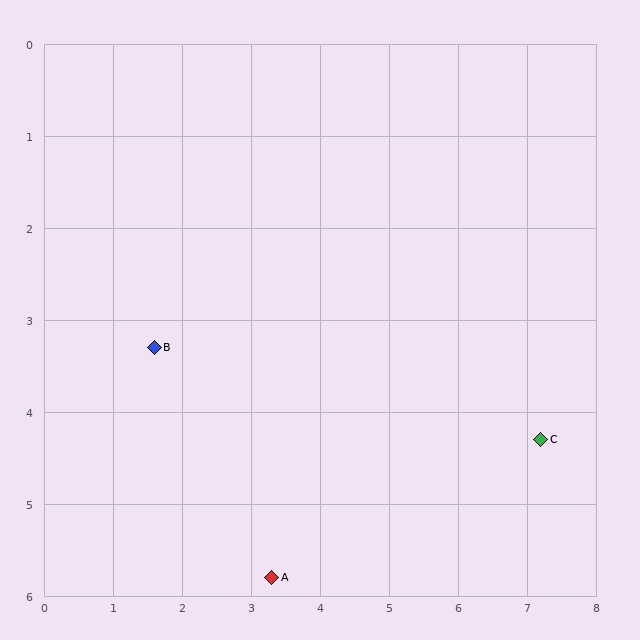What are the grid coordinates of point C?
Point C is at approximately (7.2, 4.3).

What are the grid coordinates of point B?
Point B is at approximately (1.6, 3.3).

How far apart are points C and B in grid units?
Points C and B are about 5.7 grid units apart.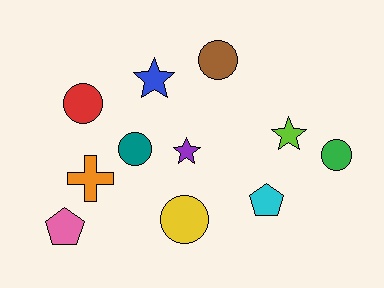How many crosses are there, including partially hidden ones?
There is 1 cross.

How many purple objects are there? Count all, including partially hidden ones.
There is 1 purple object.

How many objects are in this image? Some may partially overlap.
There are 11 objects.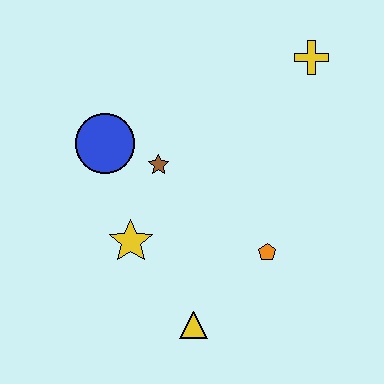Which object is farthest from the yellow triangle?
The yellow cross is farthest from the yellow triangle.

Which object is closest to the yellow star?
The brown star is closest to the yellow star.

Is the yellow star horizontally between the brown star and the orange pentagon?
No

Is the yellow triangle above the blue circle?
No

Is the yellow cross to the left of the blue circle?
No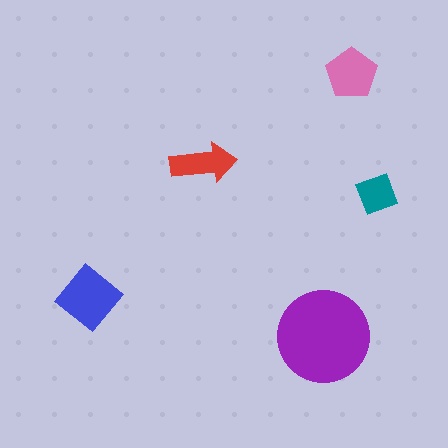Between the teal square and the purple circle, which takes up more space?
The purple circle.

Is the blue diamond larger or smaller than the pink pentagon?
Larger.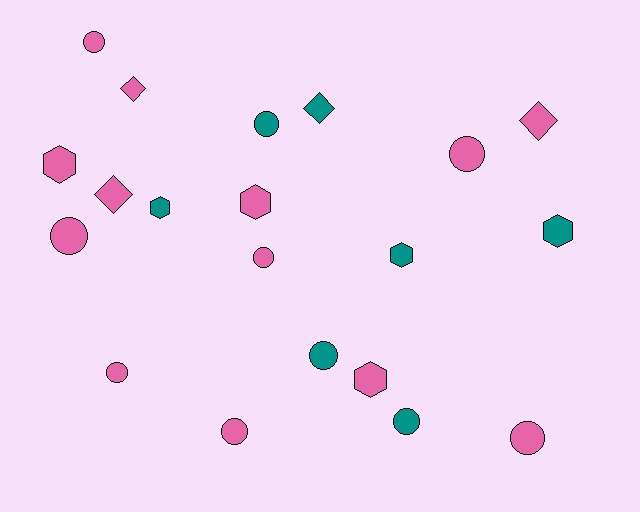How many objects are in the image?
There are 20 objects.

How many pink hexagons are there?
There are 3 pink hexagons.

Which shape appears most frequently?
Circle, with 10 objects.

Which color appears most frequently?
Pink, with 13 objects.